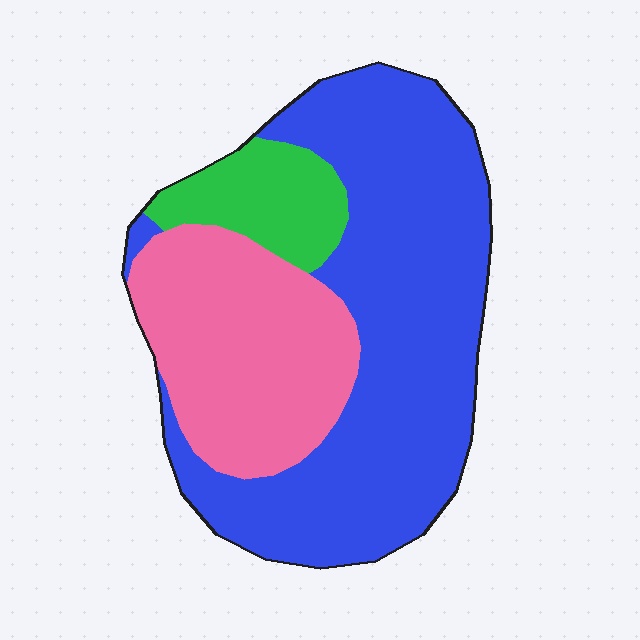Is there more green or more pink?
Pink.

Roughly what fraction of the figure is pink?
Pink takes up about one third (1/3) of the figure.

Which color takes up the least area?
Green, at roughly 10%.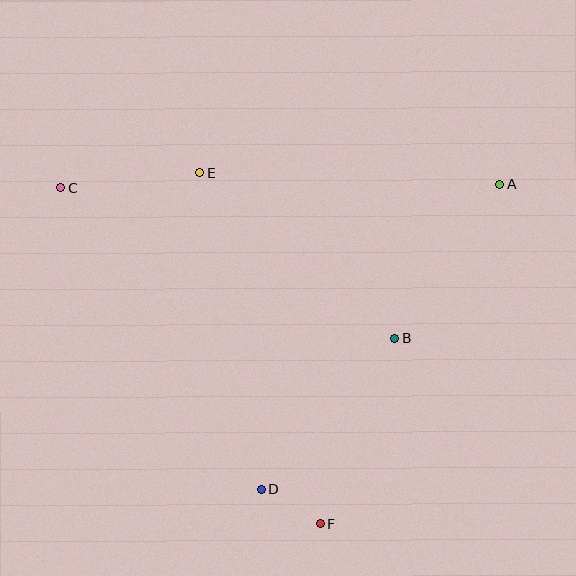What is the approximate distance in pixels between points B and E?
The distance between B and E is approximately 256 pixels.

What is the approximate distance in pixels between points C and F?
The distance between C and F is approximately 425 pixels.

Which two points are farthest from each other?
Points A and C are farthest from each other.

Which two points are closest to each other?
Points D and F are closest to each other.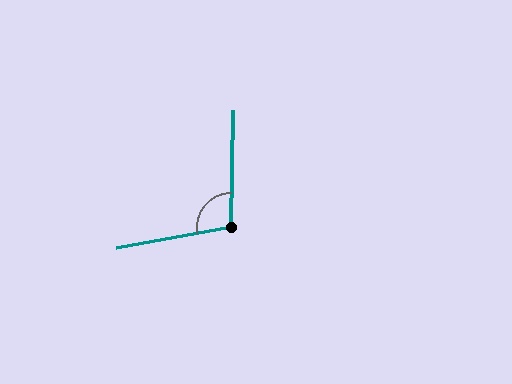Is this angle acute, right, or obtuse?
It is obtuse.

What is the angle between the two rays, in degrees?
Approximately 101 degrees.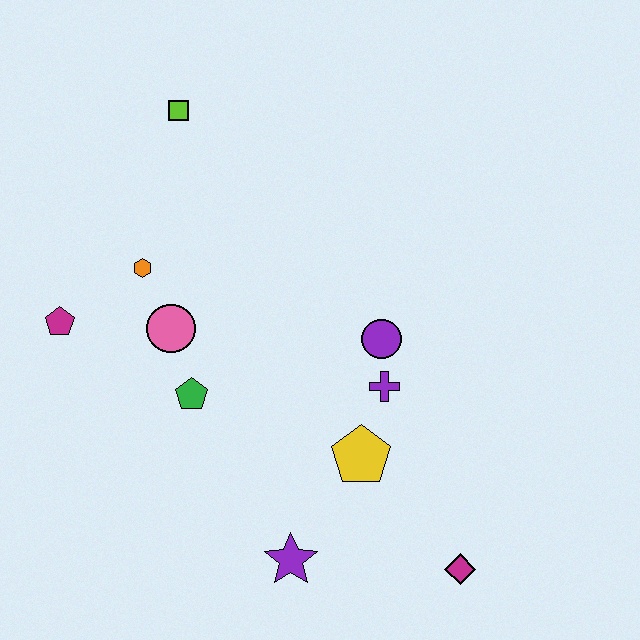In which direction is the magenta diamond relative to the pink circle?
The magenta diamond is to the right of the pink circle.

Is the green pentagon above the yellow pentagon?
Yes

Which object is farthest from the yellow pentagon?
The lime square is farthest from the yellow pentagon.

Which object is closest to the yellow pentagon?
The purple cross is closest to the yellow pentagon.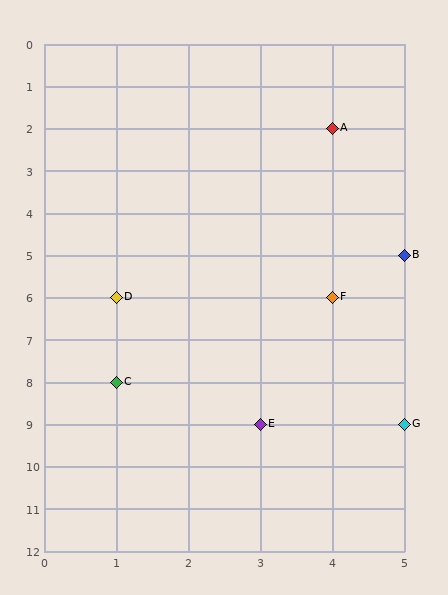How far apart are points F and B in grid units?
Points F and B are 1 column and 1 row apart (about 1.4 grid units diagonally).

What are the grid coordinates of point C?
Point C is at grid coordinates (1, 8).